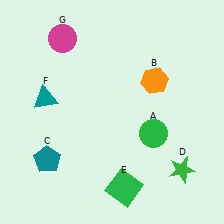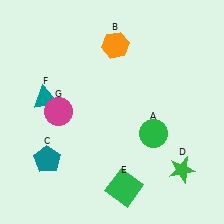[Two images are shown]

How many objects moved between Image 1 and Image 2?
2 objects moved between the two images.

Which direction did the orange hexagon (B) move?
The orange hexagon (B) moved left.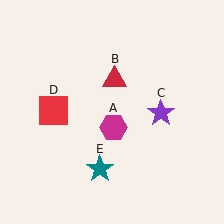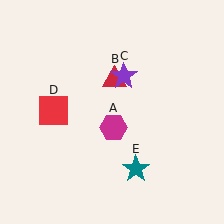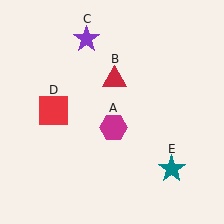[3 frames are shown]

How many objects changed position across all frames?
2 objects changed position: purple star (object C), teal star (object E).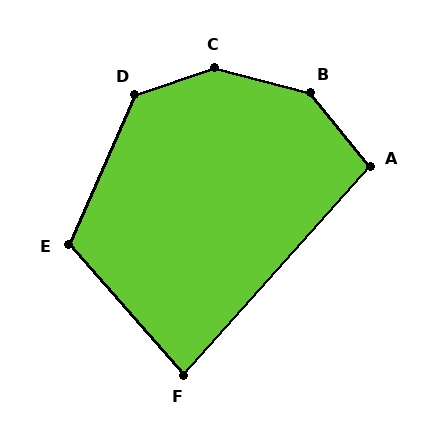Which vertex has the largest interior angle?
C, at approximately 146 degrees.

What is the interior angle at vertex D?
Approximately 133 degrees (obtuse).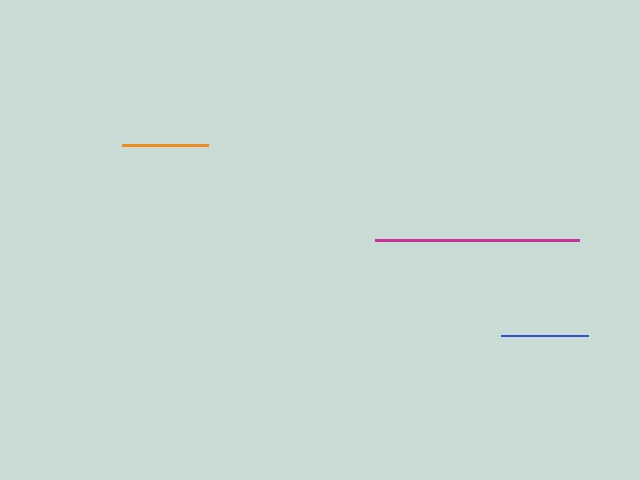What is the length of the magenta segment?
The magenta segment is approximately 204 pixels long.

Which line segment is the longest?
The magenta line is the longest at approximately 204 pixels.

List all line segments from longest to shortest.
From longest to shortest: magenta, blue, orange.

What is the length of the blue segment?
The blue segment is approximately 86 pixels long.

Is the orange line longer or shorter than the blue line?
The blue line is longer than the orange line.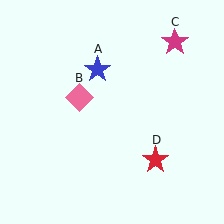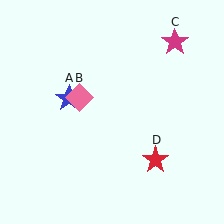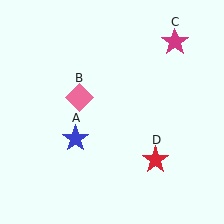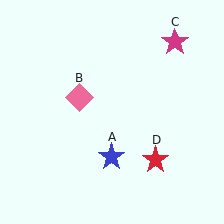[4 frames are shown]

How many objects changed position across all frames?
1 object changed position: blue star (object A).